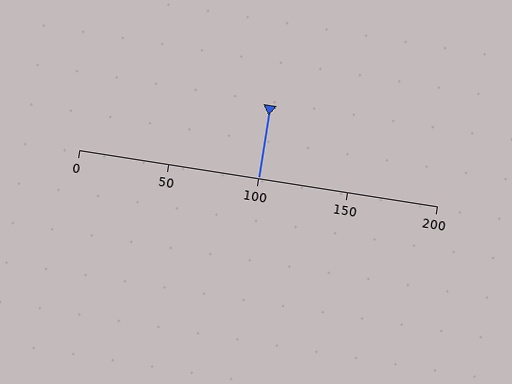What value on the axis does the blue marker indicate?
The marker indicates approximately 100.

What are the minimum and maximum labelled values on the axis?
The axis runs from 0 to 200.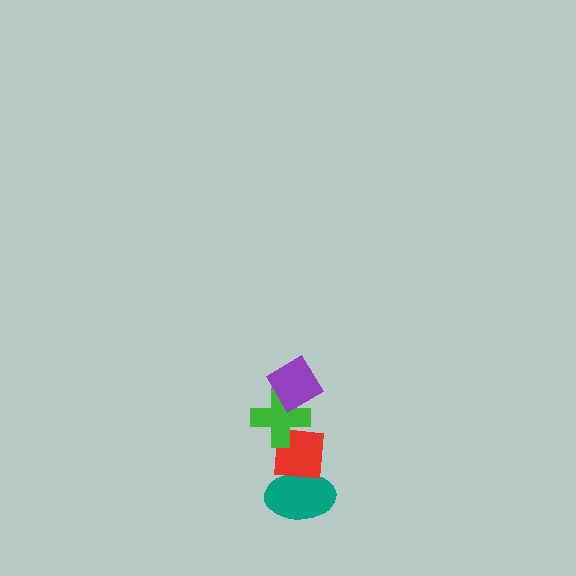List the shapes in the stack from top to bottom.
From top to bottom: the purple diamond, the green cross, the red square, the teal ellipse.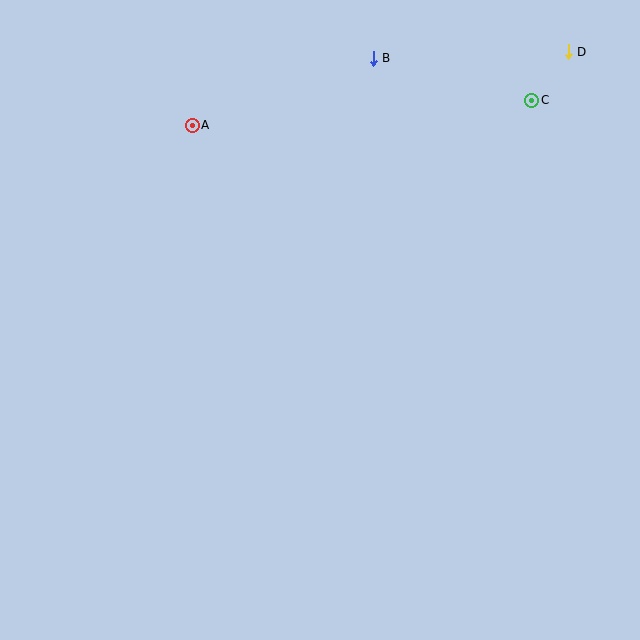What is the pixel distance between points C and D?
The distance between C and D is 61 pixels.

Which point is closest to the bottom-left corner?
Point A is closest to the bottom-left corner.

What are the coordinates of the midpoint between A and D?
The midpoint between A and D is at (380, 88).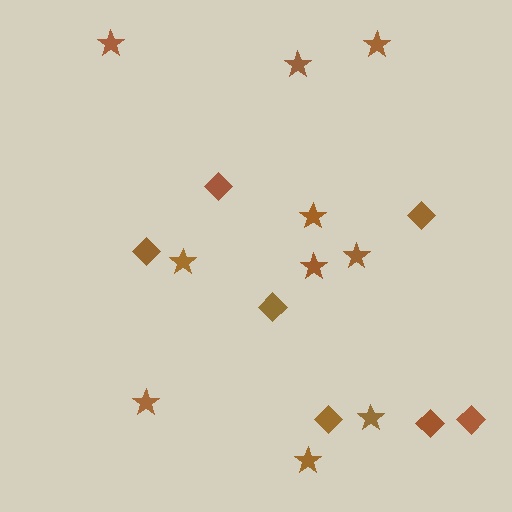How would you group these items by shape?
There are 2 groups: one group of stars (10) and one group of diamonds (7).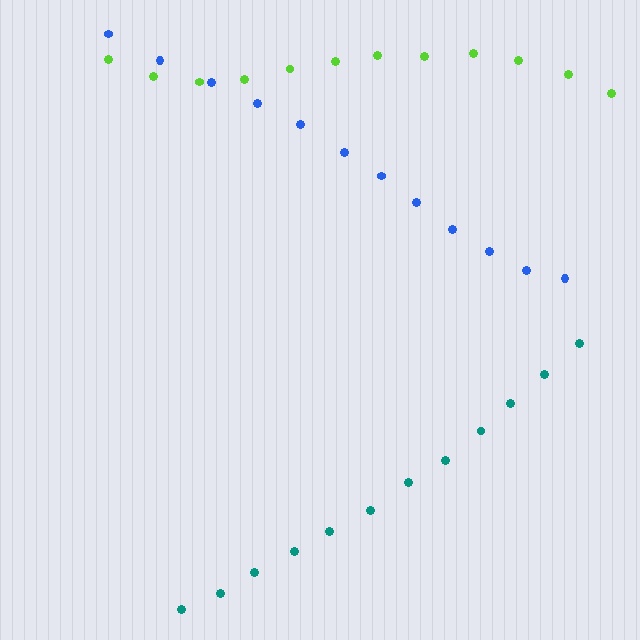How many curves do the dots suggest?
There are 3 distinct paths.